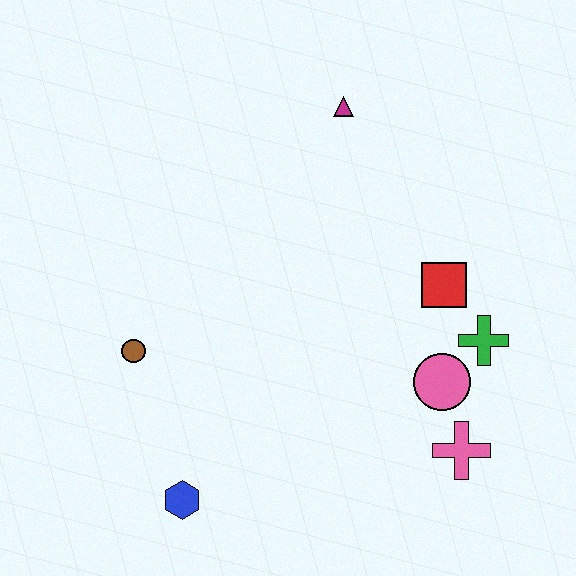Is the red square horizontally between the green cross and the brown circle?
Yes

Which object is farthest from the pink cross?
The magenta triangle is farthest from the pink cross.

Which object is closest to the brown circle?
The blue hexagon is closest to the brown circle.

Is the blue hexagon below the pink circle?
Yes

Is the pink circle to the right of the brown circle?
Yes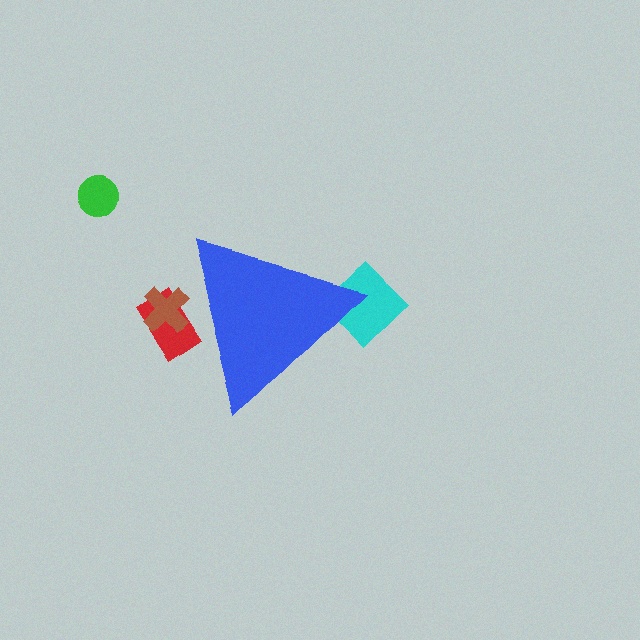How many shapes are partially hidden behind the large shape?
3 shapes are partially hidden.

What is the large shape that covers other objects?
A blue triangle.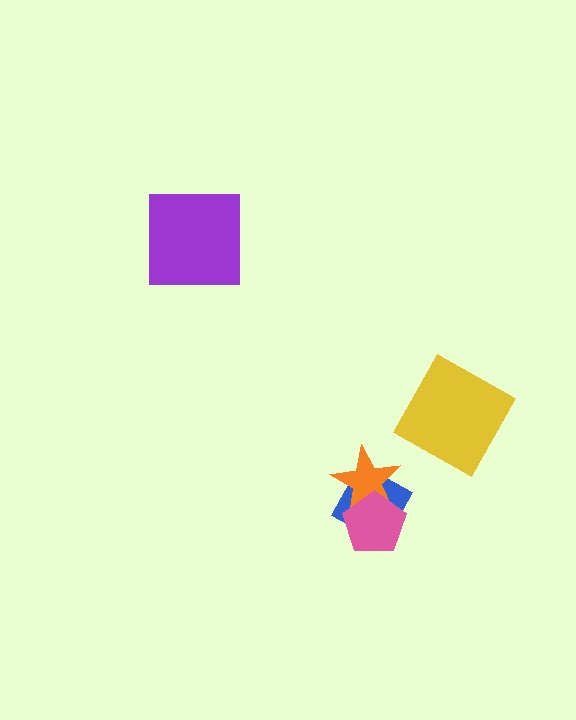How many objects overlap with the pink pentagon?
2 objects overlap with the pink pentagon.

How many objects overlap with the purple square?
0 objects overlap with the purple square.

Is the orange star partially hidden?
Yes, it is partially covered by another shape.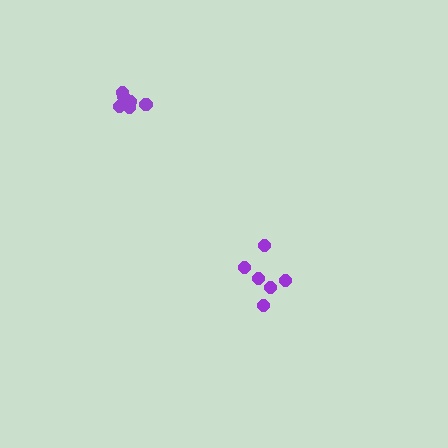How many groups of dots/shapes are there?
There are 2 groups.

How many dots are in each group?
Group 1: 6 dots, Group 2: 6 dots (12 total).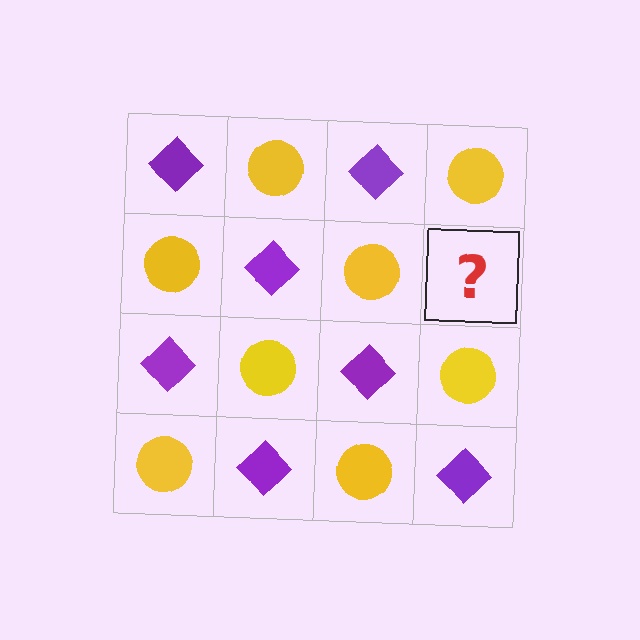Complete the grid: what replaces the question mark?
The question mark should be replaced with a purple diamond.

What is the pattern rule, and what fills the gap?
The rule is that it alternates purple diamond and yellow circle in a checkerboard pattern. The gap should be filled with a purple diamond.